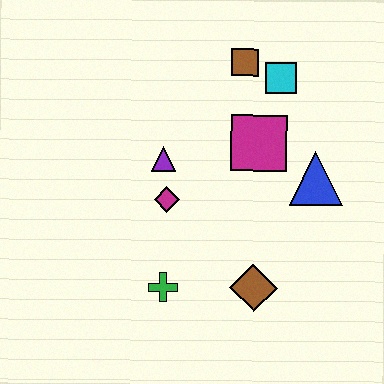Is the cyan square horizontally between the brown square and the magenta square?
No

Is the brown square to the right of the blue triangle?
No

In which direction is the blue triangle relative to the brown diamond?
The blue triangle is above the brown diamond.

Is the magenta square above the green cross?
Yes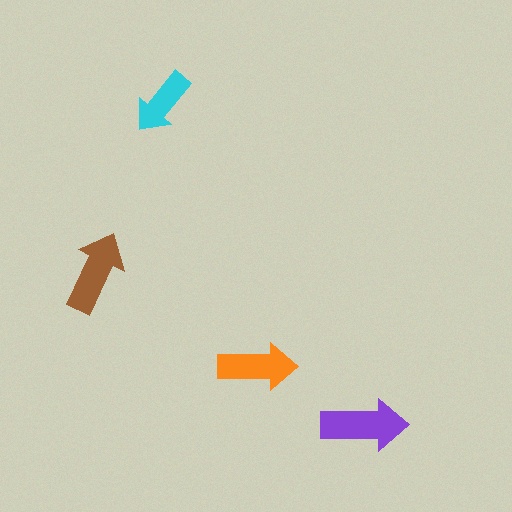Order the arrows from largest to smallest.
the purple one, the brown one, the orange one, the cyan one.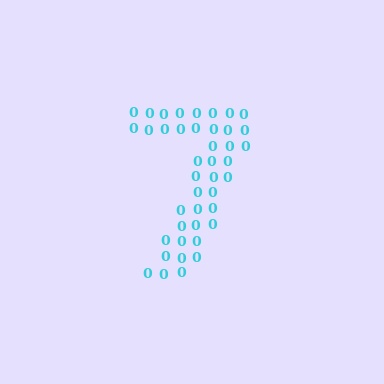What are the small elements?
The small elements are digit 0's.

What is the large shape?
The large shape is the digit 7.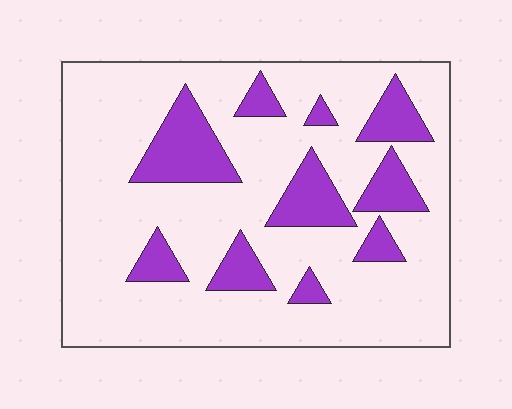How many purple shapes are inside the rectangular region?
10.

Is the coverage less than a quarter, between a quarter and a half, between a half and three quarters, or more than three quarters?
Less than a quarter.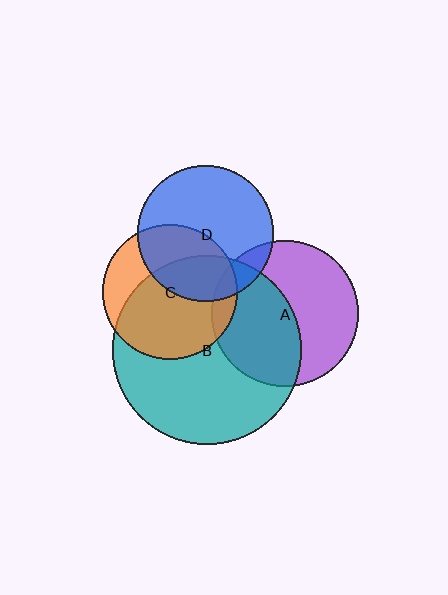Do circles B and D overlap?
Yes.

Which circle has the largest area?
Circle B (teal).